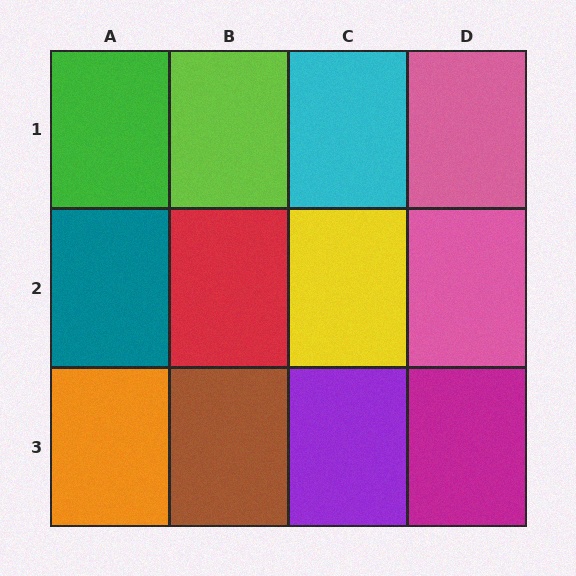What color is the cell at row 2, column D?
Pink.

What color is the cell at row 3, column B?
Brown.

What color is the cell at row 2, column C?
Yellow.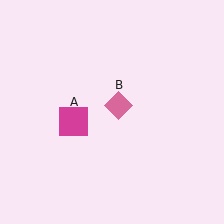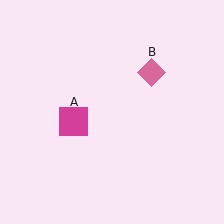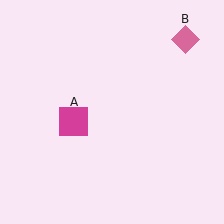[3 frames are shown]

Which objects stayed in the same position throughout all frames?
Magenta square (object A) remained stationary.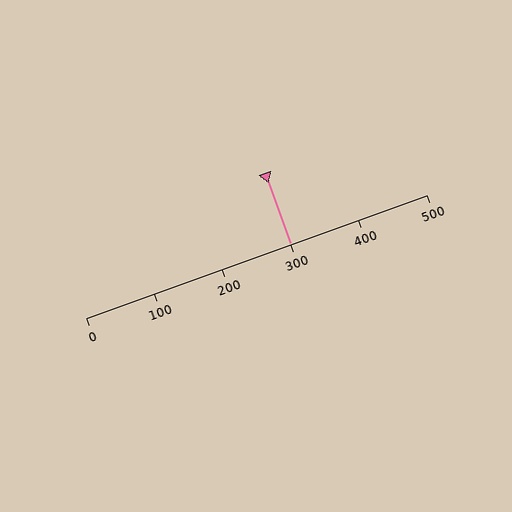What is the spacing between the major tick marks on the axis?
The major ticks are spaced 100 apart.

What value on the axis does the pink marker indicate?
The marker indicates approximately 300.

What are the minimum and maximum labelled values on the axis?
The axis runs from 0 to 500.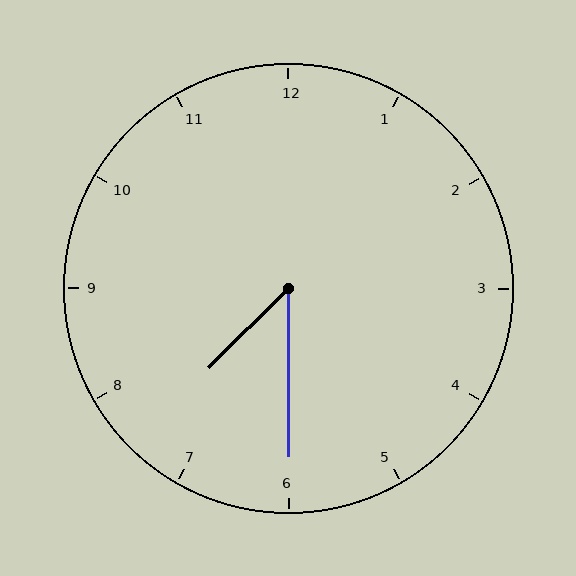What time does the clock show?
7:30.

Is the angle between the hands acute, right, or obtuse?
It is acute.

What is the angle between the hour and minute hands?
Approximately 45 degrees.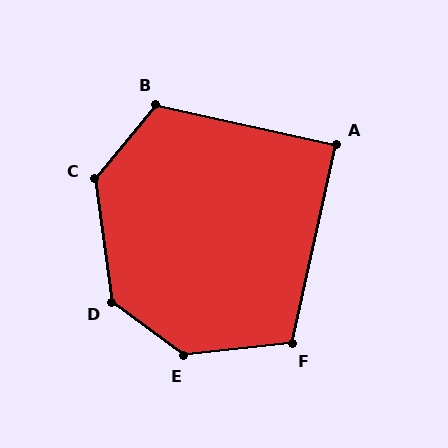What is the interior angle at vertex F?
Approximately 109 degrees (obtuse).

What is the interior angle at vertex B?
Approximately 117 degrees (obtuse).